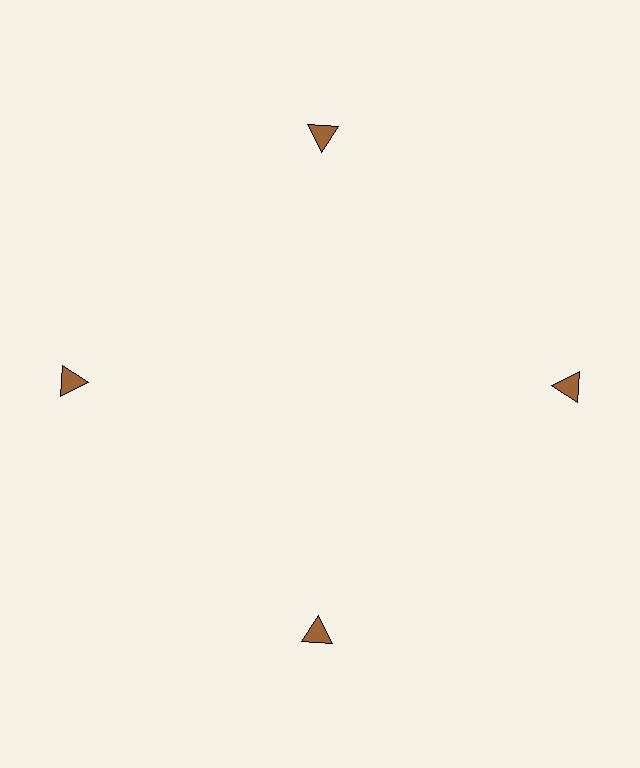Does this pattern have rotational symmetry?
Yes, this pattern has 4-fold rotational symmetry. It looks the same after rotating 90 degrees around the center.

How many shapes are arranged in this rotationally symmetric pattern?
There are 4 shapes, arranged in 4 groups of 1.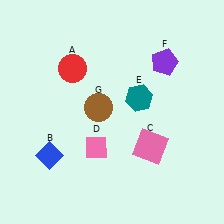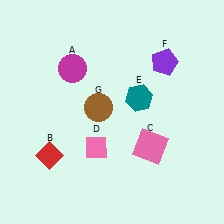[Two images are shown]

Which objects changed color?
A changed from red to magenta. B changed from blue to red.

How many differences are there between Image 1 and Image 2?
There are 2 differences between the two images.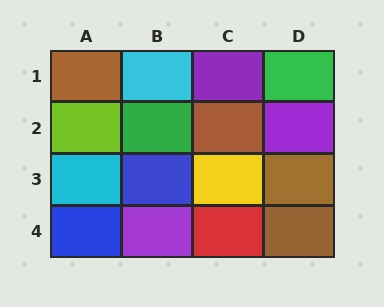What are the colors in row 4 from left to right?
Blue, purple, red, brown.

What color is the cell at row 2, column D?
Purple.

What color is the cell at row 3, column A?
Cyan.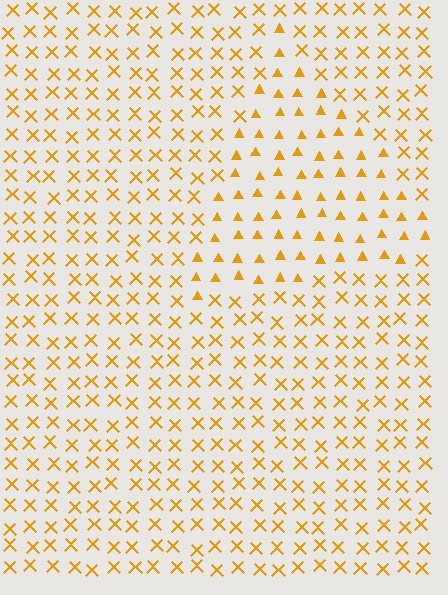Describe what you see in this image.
The image is filled with small orange elements arranged in a uniform grid. A triangle-shaped region contains triangles, while the surrounding area contains X marks. The boundary is defined purely by the change in element shape.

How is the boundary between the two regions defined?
The boundary is defined by a change in element shape: triangles inside vs. X marks outside. All elements share the same color and spacing.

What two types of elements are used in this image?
The image uses triangles inside the triangle region and X marks outside it.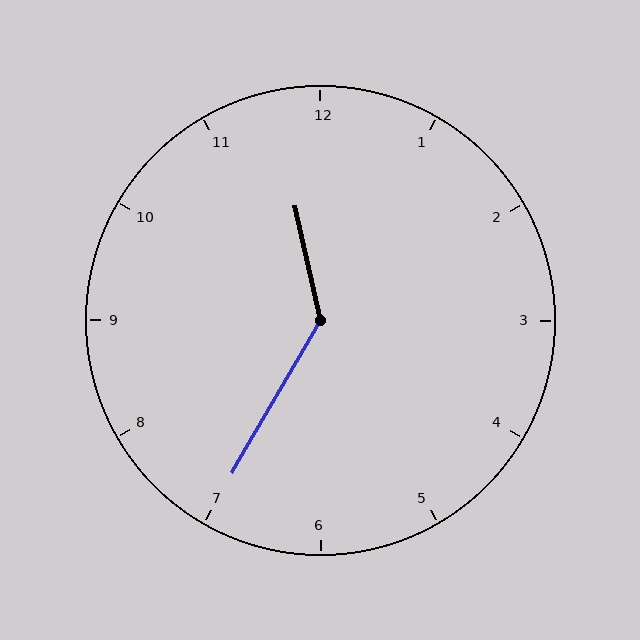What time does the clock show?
11:35.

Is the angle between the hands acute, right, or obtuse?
It is obtuse.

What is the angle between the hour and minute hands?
Approximately 138 degrees.